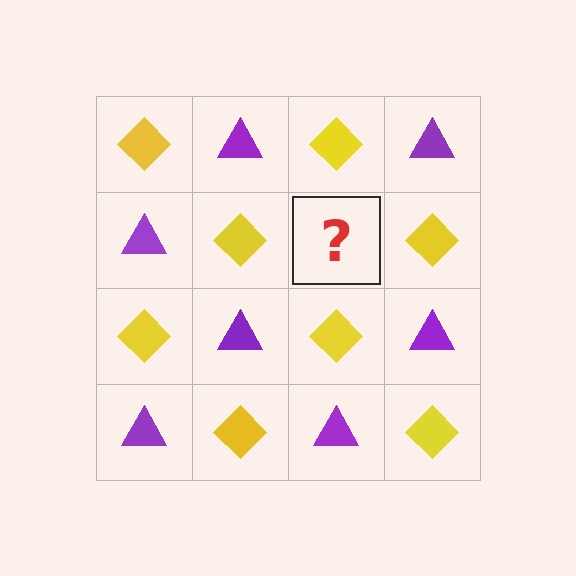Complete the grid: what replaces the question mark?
The question mark should be replaced with a purple triangle.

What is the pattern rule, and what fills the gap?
The rule is that it alternates yellow diamond and purple triangle in a checkerboard pattern. The gap should be filled with a purple triangle.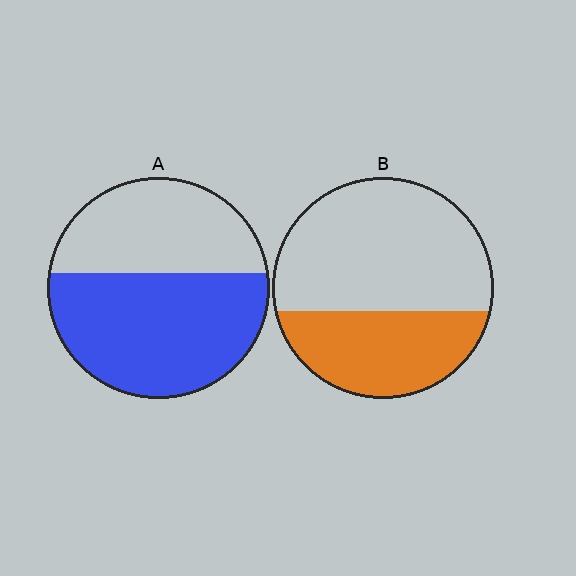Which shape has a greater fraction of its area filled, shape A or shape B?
Shape A.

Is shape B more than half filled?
No.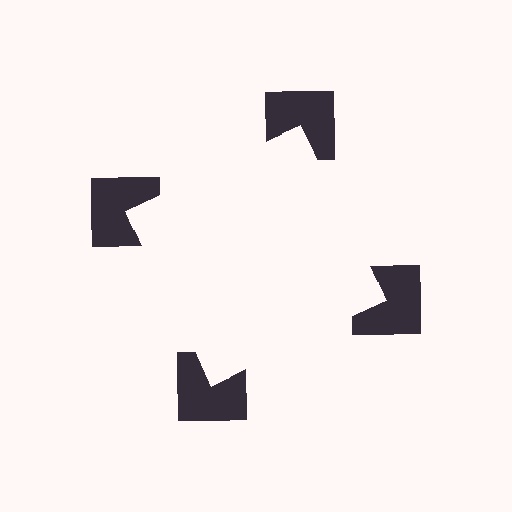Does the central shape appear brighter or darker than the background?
It typically appears slightly brighter than the background, even though no actual brightness change is drawn.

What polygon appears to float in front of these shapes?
An illusory square — its edges are inferred from the aligned wedge cuts in the notched squares, not physically drawn.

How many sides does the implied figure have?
4 sides.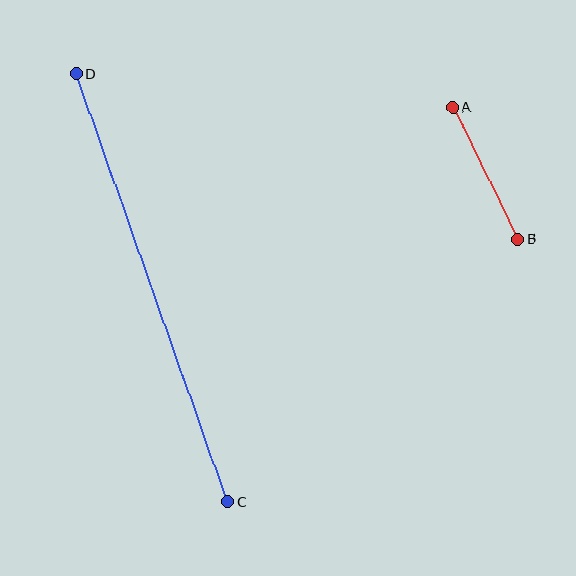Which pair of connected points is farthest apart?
Points C and D are farthest apart.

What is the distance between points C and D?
The distance is approximately 454 pixels.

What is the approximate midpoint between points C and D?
The midpoint is at approximately (152, 288) pixels.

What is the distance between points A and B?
The distance is approximately 147 pixels.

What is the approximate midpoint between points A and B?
The midpoint is at approximately (485, 173) pixels.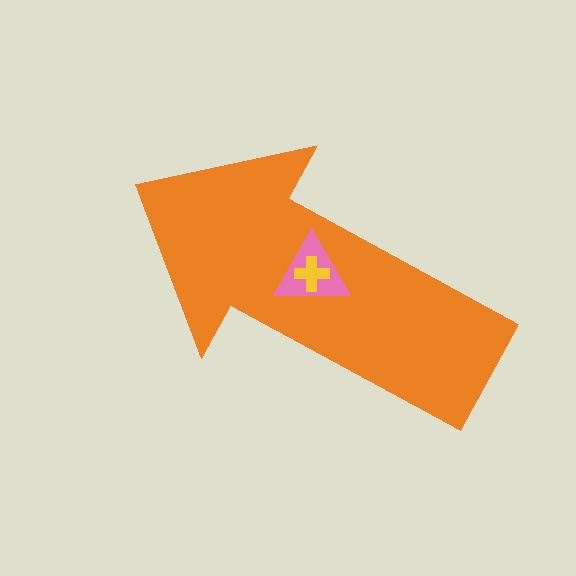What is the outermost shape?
The orange arrow.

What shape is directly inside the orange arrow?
The pink triangle.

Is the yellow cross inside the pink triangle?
Yes.